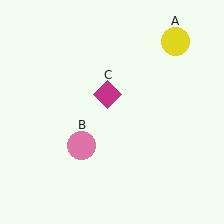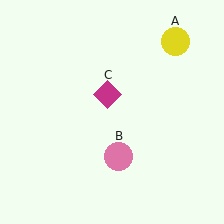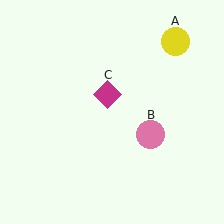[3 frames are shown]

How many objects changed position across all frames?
1 object changed position: pink circle (object B).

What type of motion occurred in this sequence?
The pink circle (object B) rotated counterclockwise around the center of the scene.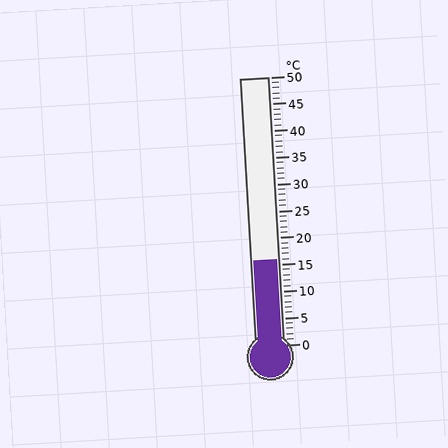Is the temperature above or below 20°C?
The temperature is below 20°C.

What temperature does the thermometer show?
The thermometer shows approximately 16°C.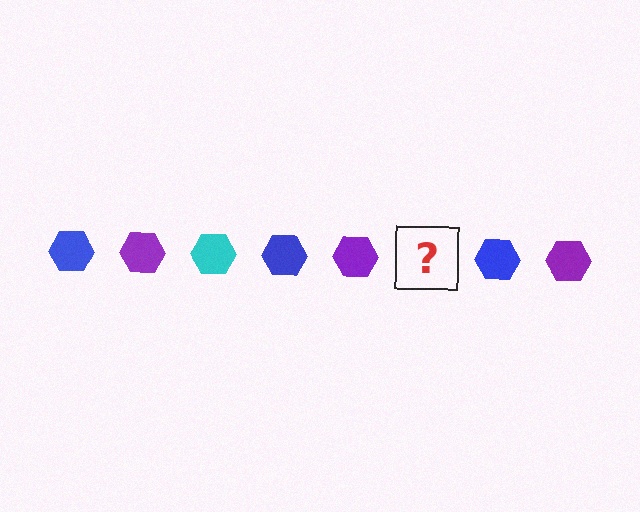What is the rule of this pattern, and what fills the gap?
The rule is that the pattern cycles through blue, purple, cyan hexagons. The gap should be filled with a cyan hexagon.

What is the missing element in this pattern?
The missing element is a cyan hexagon.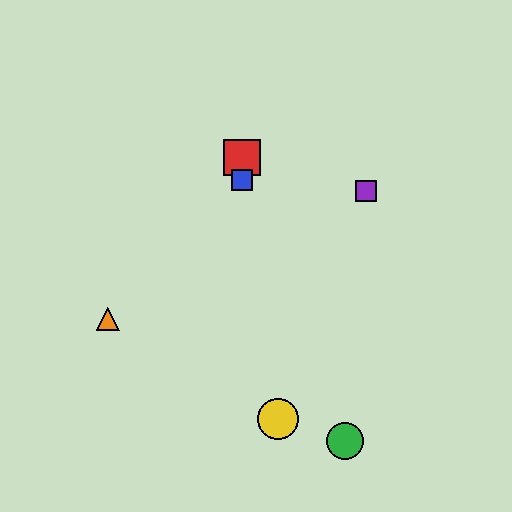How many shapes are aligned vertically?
2 shapes (the red square, the blue square) are aligned vertically.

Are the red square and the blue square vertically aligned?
Yes, both are at x≈242.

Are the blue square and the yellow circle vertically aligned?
No, the blue square is at x≈242 and the yellow circle is at x≈278.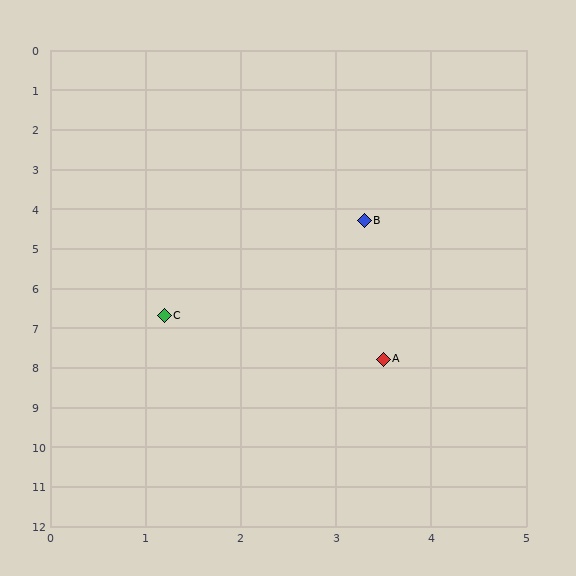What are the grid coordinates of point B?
Point B is at approximately (3.3, 4.3).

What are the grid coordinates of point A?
Point A is at approximately (3.5, 7.8).